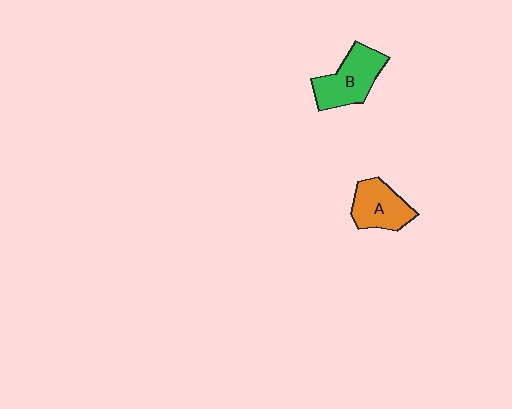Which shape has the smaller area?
Shape A (orange).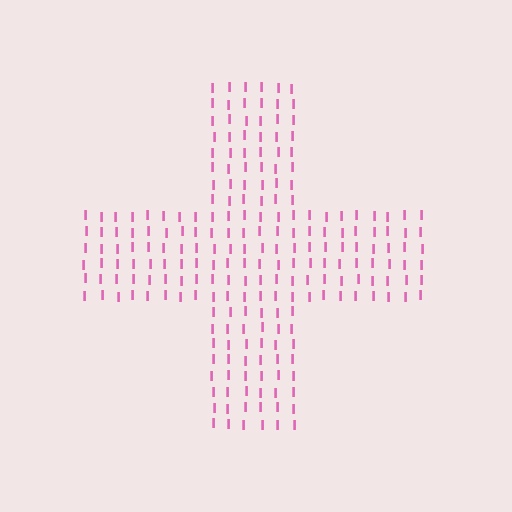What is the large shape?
The large shape is a cross.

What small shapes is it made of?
It is made of small letter I's.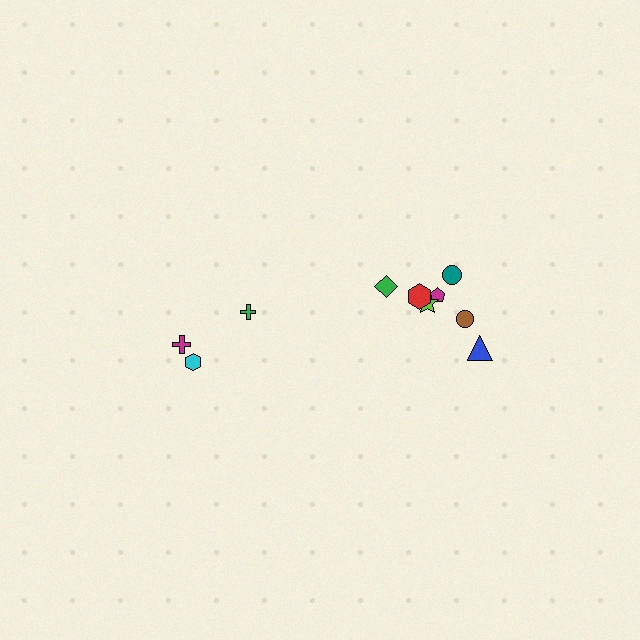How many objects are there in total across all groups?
There are 10 objects.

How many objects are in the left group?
There are 3 objects.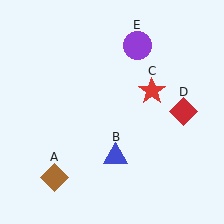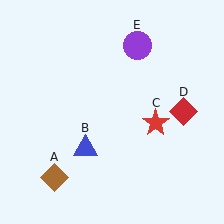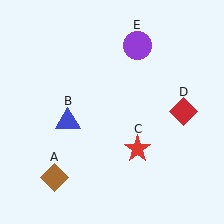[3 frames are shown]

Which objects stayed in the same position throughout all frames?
Brown diamond (object A) and red diamond (object D) and purple circle (object E) remained stationary.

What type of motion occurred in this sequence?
The blue triangle (object B), red star (object C) rotated clockwise around the center of the scene.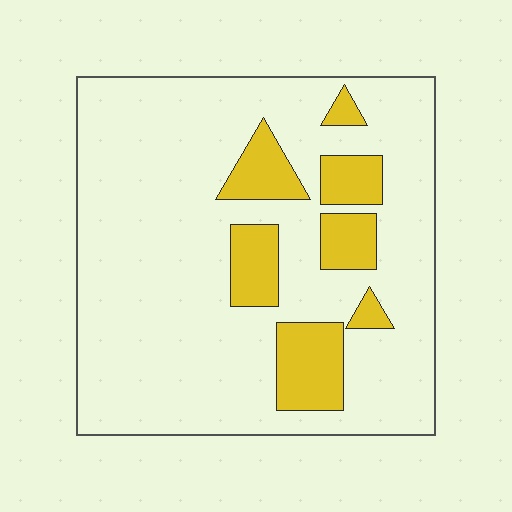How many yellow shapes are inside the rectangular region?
7.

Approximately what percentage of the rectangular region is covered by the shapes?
Approximately 15%.